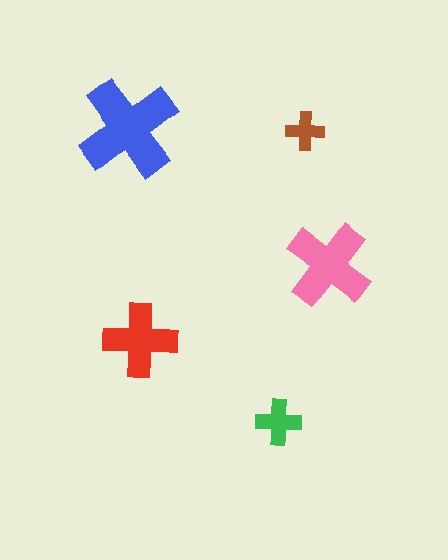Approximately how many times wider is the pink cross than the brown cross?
About 2 times wider.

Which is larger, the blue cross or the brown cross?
The blue one.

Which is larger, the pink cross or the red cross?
The pink one.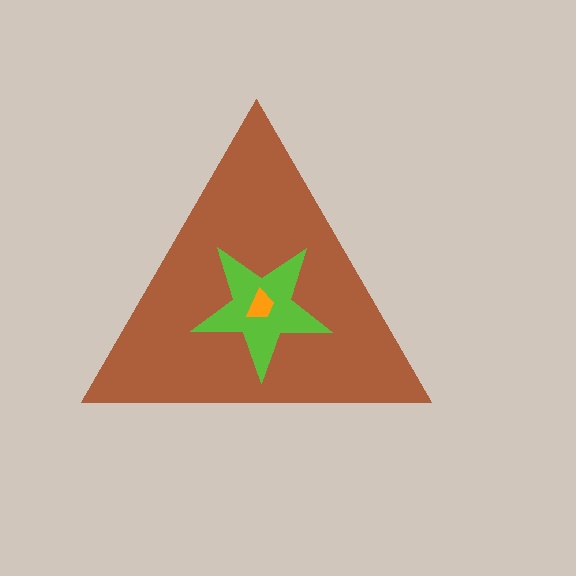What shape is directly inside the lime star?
The orange trapezoid.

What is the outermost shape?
The brown triangle.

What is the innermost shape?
The orange trapezoid.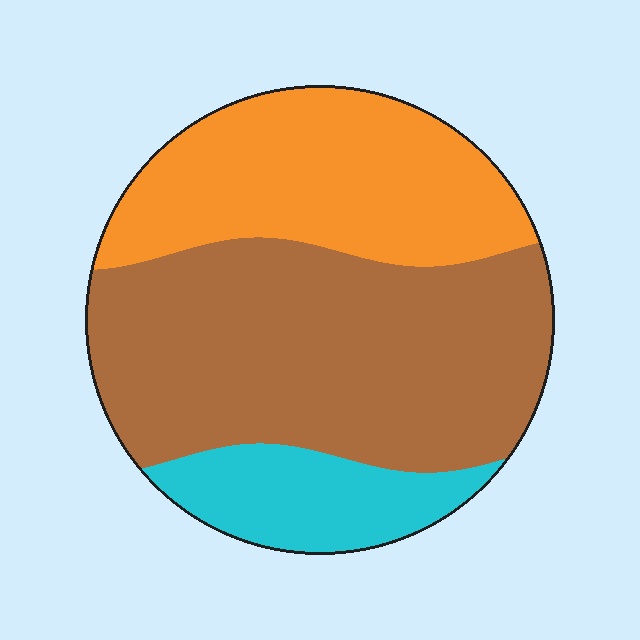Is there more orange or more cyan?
Orange.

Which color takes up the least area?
Cyan, at roughly 15%.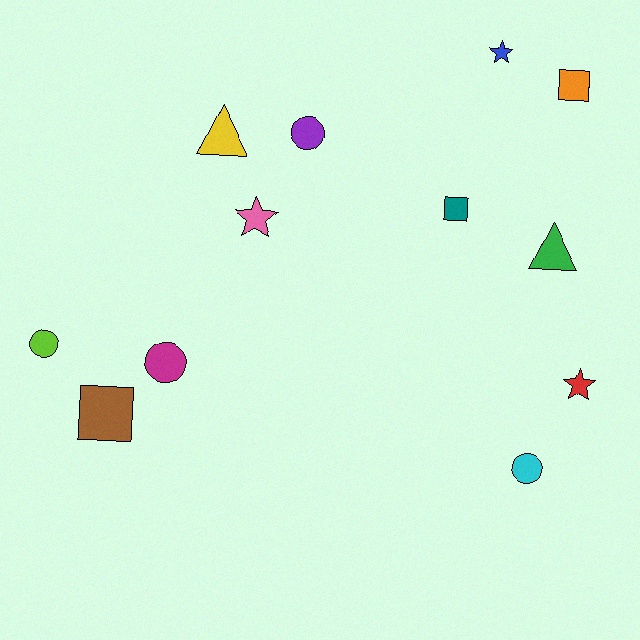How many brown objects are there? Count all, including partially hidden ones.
There is 1 brown object.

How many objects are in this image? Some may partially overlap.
There are 12 objects.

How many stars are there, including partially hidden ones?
There are 3 stars.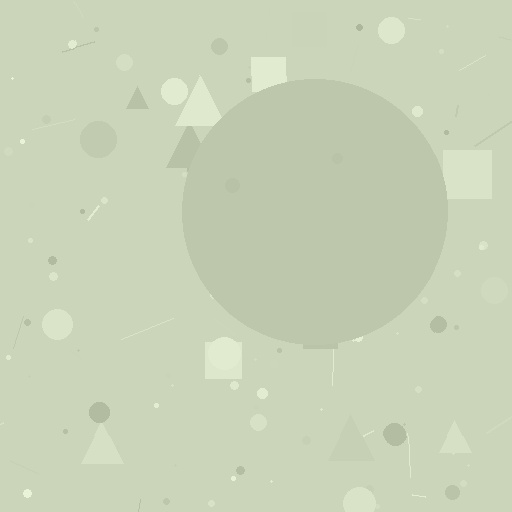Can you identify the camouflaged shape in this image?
The camouflaged shape is a circle.